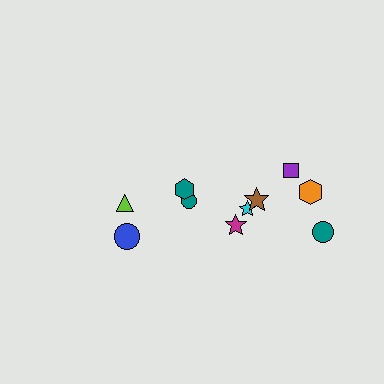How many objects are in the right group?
There are 7 objects.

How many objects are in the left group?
There are 3 objects.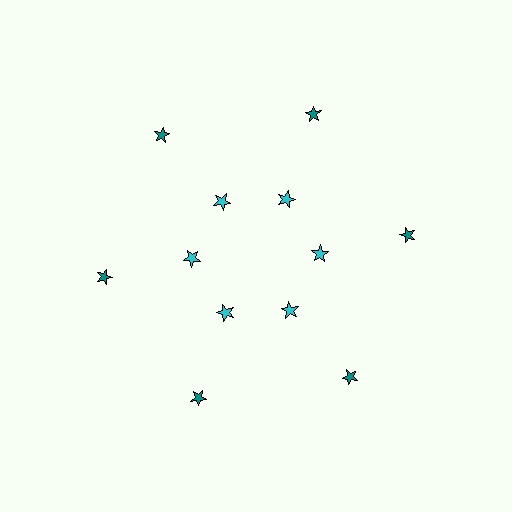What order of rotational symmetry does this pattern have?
This pattern has 6-fold rotational symmetry.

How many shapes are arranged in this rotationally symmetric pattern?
There are 12 shapes, arranged in 6 groups of 2.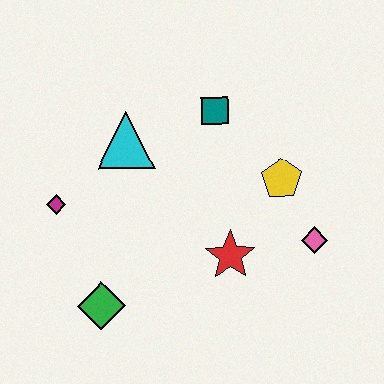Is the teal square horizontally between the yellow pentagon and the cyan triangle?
Yes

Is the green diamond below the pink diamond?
Yes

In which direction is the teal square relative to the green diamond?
The teal square is above the green diamond.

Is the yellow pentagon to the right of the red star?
Yes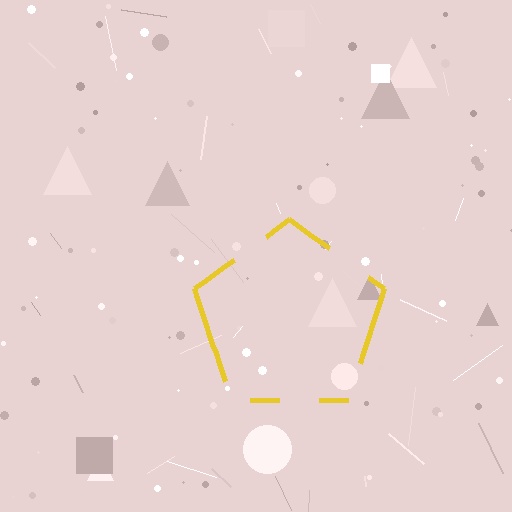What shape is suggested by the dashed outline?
The dashed outline suggests a pentagon.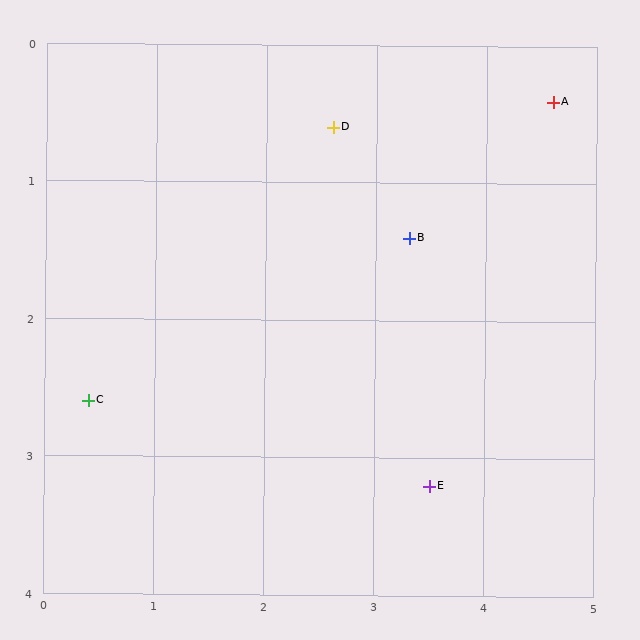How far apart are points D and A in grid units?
Points D and A are about 2.0 grid units apart.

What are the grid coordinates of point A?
Point A is at approximately (4.6, 0.4).